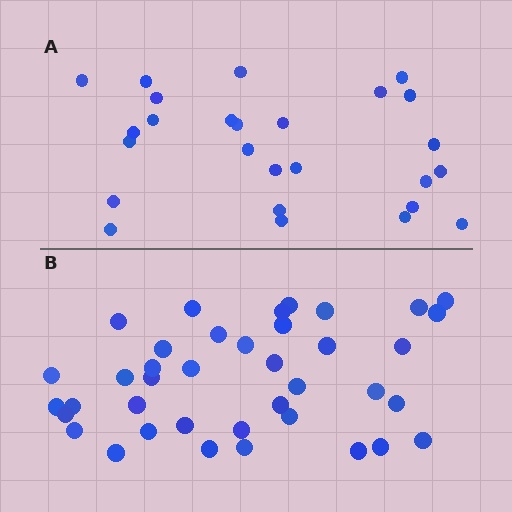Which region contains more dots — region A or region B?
Region B (the bottom region) has more dots.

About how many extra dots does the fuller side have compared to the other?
Region B has approximately 15 more dots than region A.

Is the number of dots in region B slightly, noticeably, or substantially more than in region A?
Region B has substantially more. The ratio is roughly 1.5 to 1.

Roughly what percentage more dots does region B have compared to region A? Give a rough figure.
About 50% more.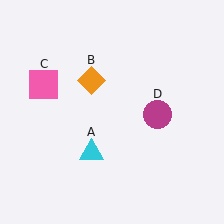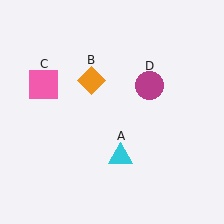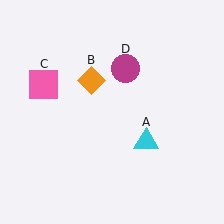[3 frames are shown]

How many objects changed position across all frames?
2 objects changed position: cyan triangle (object A), magenta circle (object D).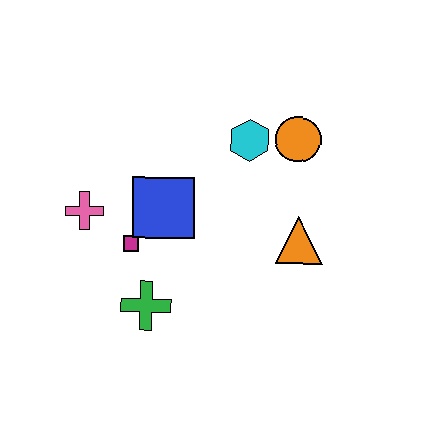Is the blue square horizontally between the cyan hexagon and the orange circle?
No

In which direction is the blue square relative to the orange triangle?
The blue square is to the left of the orange triangle.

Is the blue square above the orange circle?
No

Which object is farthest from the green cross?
The orange circle is farthest from the green cross.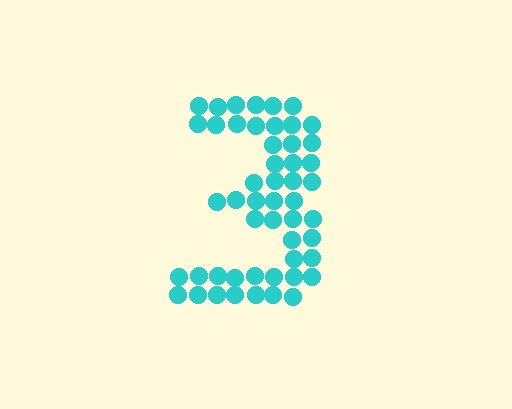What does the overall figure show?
The overall figure shows the digit 3.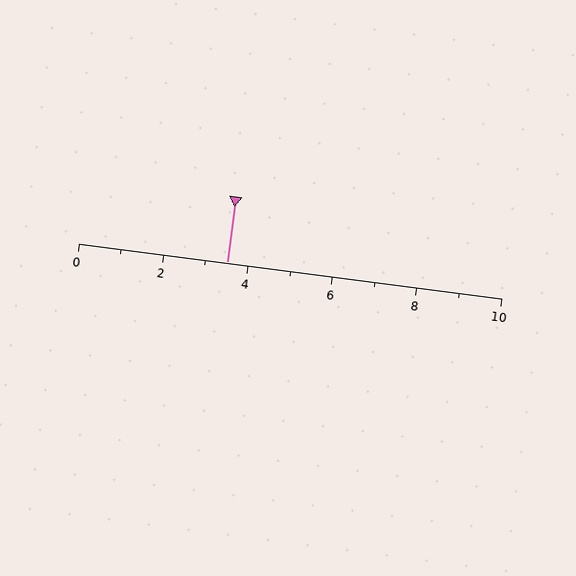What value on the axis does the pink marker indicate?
The marker indicates approximately 3.5.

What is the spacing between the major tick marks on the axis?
The major ticks are spaced 2 apart.